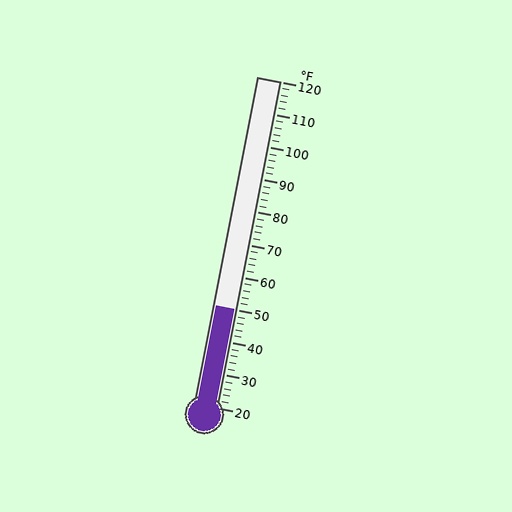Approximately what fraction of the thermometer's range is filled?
The thermometer is filled to approximately 30% of its range.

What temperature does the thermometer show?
The thermometer shows approximately 50°F.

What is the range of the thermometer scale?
The thermometer scale ranges from 20°F to 120°F.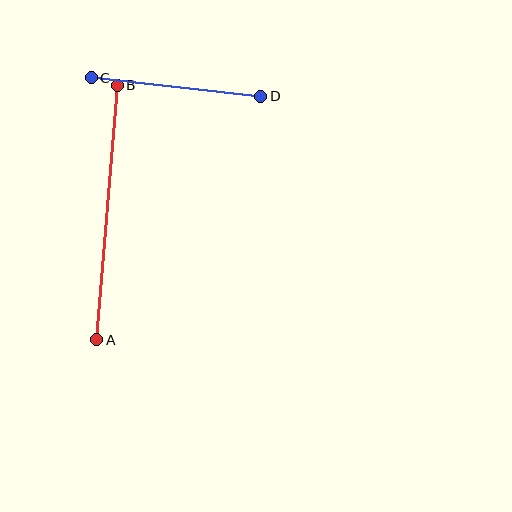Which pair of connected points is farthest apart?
Points A and B are farthest apart.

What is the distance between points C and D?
The distance is approximately 170 pixels.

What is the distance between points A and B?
The distance is approximately 255 pixels.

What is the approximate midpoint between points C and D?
The midpoint is at approximately (176, 87) pixels.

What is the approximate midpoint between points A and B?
The midpoint is at approximately (107, 213) pixels.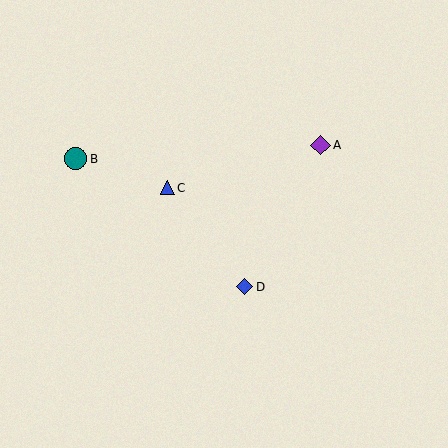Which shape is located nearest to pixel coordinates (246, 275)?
The blue diamond (labeled D) at (245, 287) is nearest to that location.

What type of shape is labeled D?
Shape D is a blue diamond.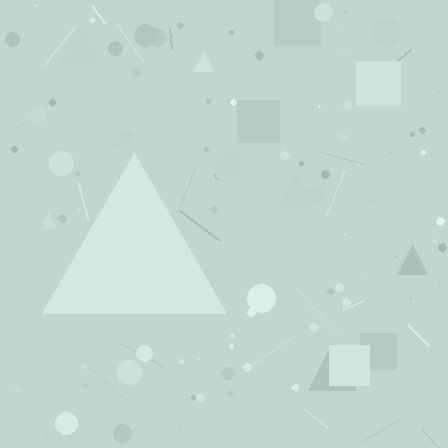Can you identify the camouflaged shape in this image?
The camouflaged shape is a triangle.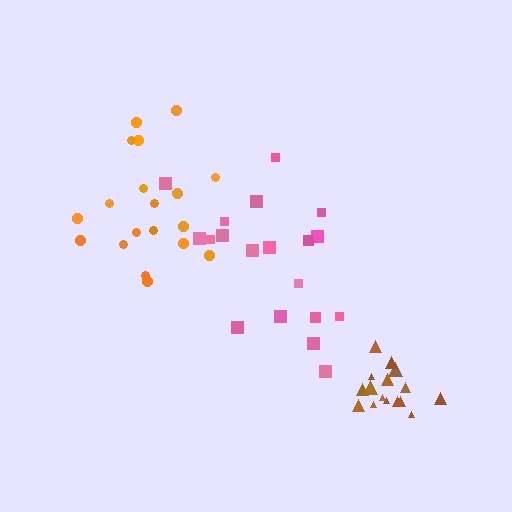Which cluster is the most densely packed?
Brown.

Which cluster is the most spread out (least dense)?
Pink.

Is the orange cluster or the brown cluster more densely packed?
Brown.